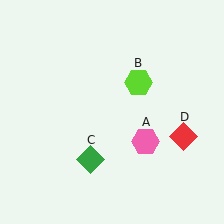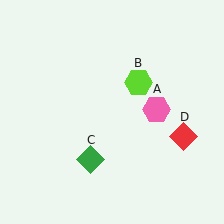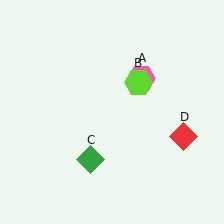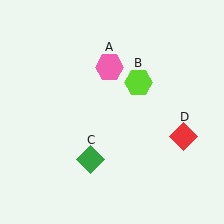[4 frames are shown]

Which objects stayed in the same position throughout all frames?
Lime hexagon (object B) and green diamond (object C) and red diamond (object D) remained stationary.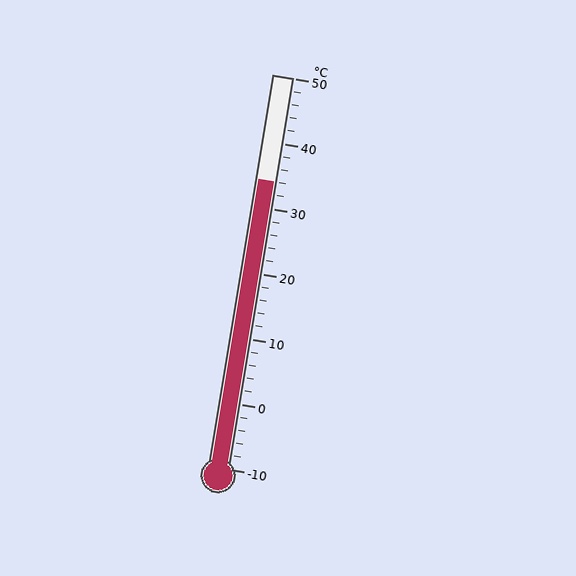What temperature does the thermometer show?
The thermometer shows approximately 34°C.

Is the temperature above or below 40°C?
The temperature is below 40°C.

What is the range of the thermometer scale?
The thermometer scale ranges from -10°C to 50°C.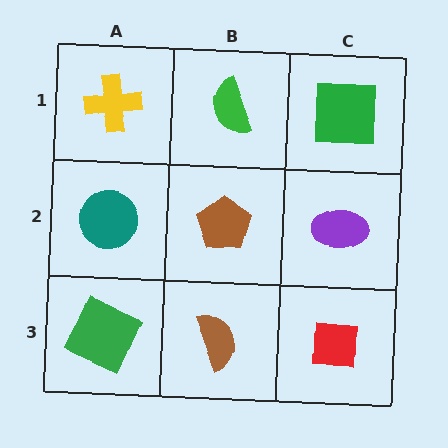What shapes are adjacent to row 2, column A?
A yellow cross (row 1, column A), a green square (row 3, column A), a brown pentagon (row 2, column B).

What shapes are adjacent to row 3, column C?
A purple ellipse (row 2, column C), a brown semicircle (row 3, column B).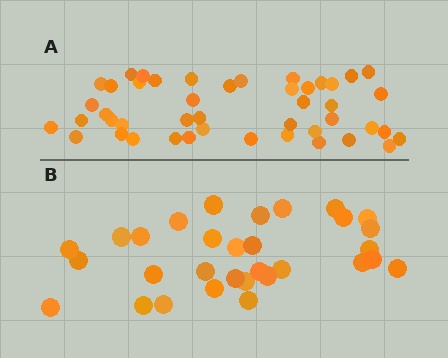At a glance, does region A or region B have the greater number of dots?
Region A (the top region) has more dots.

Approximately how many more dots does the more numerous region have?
Region A has approximately 15 more dots than region B.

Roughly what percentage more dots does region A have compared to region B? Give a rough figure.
About 45% more.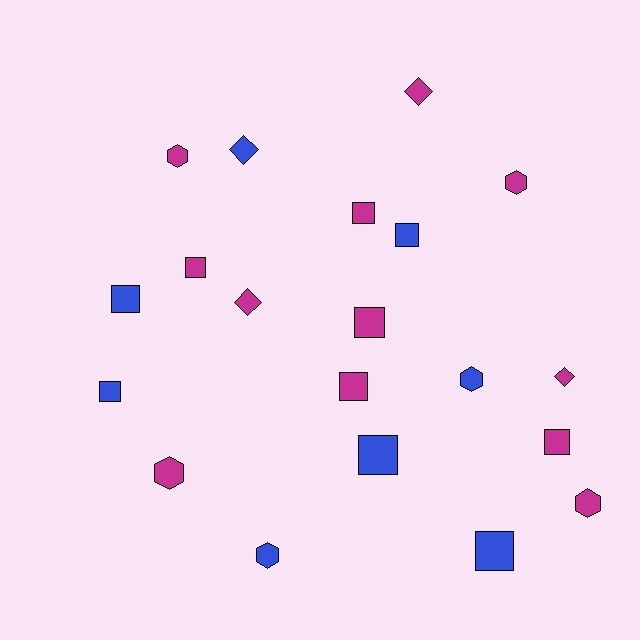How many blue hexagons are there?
There are 2 blue hexagons.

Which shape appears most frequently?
Square, with 10 objects.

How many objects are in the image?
There are 20 objects.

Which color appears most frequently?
Magenta, with 12 objects.